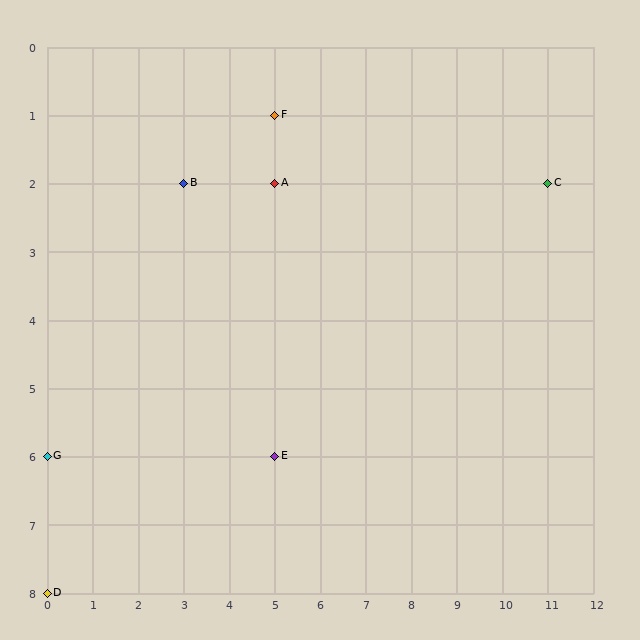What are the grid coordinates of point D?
Point D is at grid coordinates (0, 8).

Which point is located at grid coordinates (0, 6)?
Point G is at (0, 6).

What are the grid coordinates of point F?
Point F is at grid coordinates (5, 1).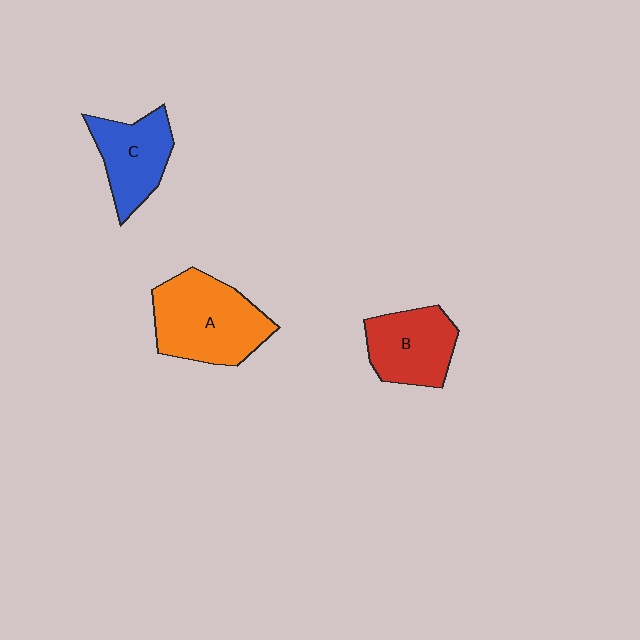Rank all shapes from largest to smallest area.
From largest to smallest: A (orange), B (red), C (blue).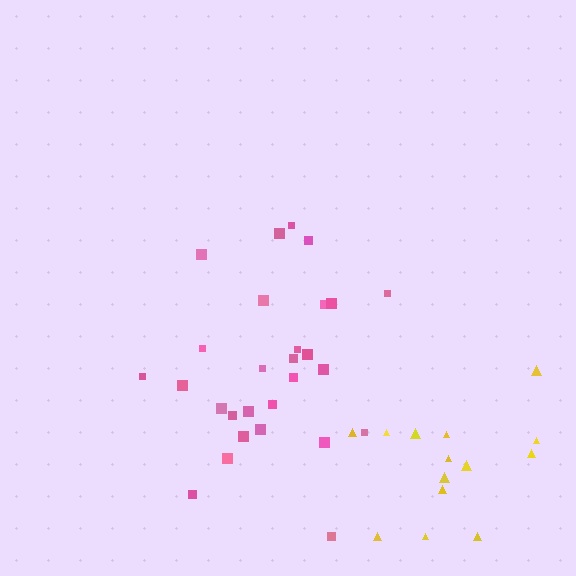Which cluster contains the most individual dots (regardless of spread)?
Pink (28).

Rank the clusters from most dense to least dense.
pink, yellow.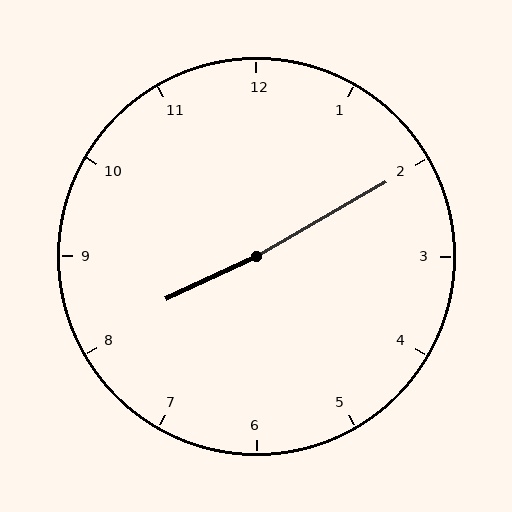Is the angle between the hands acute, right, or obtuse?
It is obtuse.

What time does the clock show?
8:10.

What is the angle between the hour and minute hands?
Approximately 175 degrees.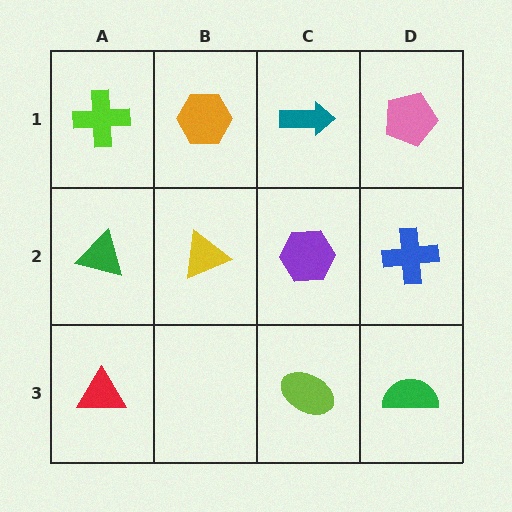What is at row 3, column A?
A red triangle.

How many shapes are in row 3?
3 shapes.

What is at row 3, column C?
A lime ellipse.